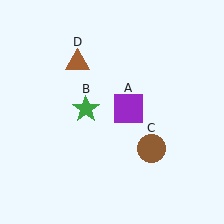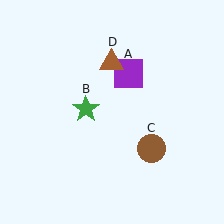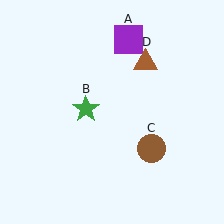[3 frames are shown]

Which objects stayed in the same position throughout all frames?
Green star (object B) and brown circle (object C) remained stationary.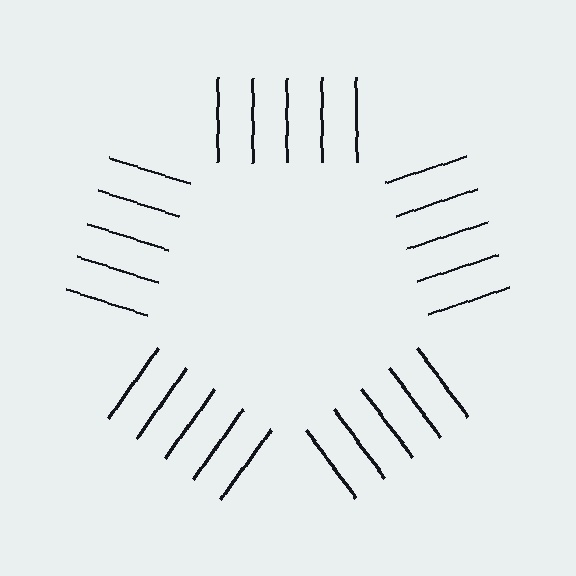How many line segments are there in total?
25 — 5 along each of the 5 edges.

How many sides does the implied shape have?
5 sides — the line-ends trace a pentagon.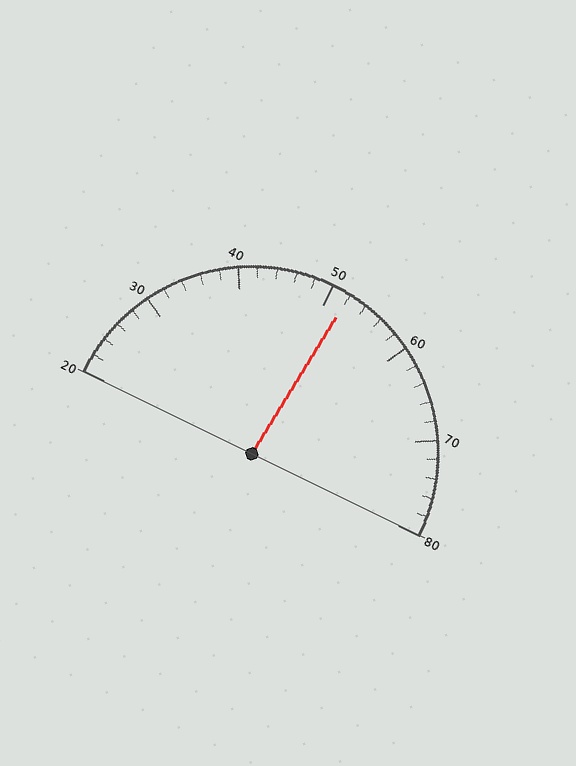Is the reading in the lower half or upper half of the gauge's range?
The reading is in the upper half of the range (20 to 80).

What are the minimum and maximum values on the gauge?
The gauge ranges from 20 to 80.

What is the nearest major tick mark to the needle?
The nearest major tick mark is 50.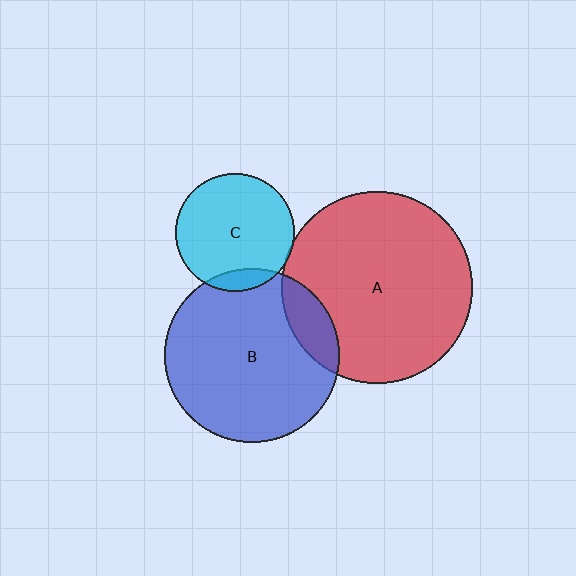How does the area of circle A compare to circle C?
Approximately 2.6 times.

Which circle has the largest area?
Circle A (red).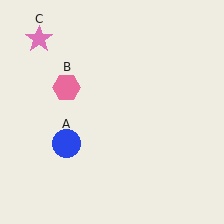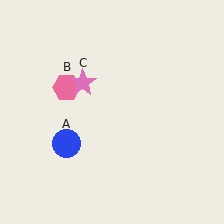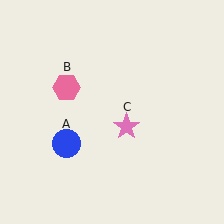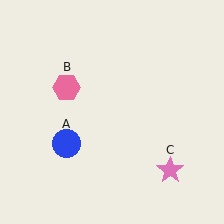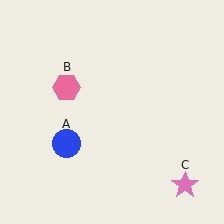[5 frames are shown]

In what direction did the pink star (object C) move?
The pink star (object C) moved down and to the right.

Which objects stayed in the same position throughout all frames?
Blue circle (object A) and pink hexagon (object B) remained stationary.